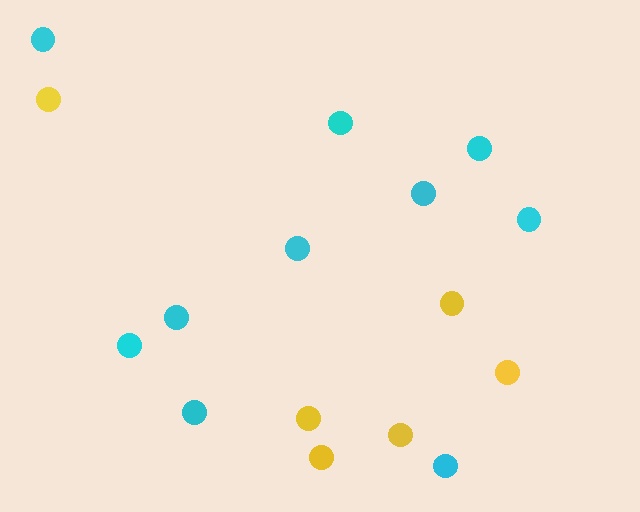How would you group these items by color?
There are 2 groups: one group of cyan circles (10) and one group of yellow circles (6).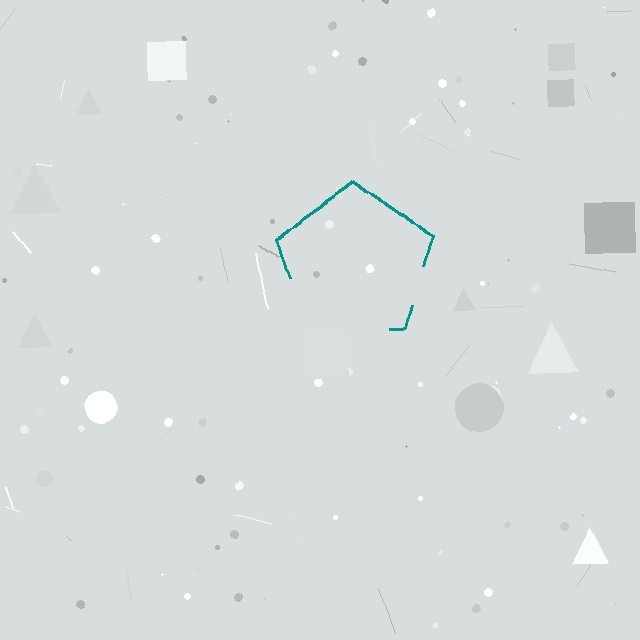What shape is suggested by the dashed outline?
The dashed outline suggests a pentagon.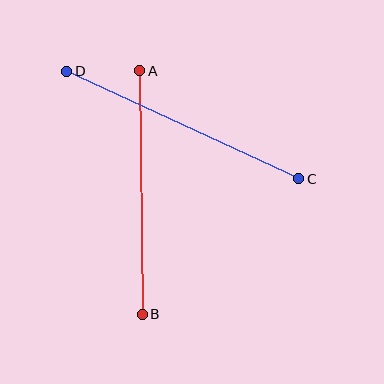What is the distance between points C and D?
The distance is approximately 256 pixels.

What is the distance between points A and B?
The distance is approximately 244 pixels.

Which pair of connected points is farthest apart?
Points C and D are farthest apart.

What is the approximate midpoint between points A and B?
The midpoint is at approximately (141, 192) pixels.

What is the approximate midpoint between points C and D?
The midpoint is at approximately (183, 125) pixels.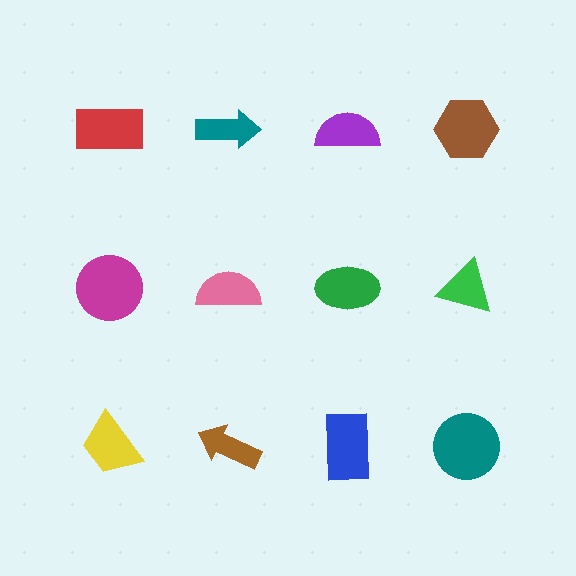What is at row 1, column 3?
A purple semicircle.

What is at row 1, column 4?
A brown hexagon.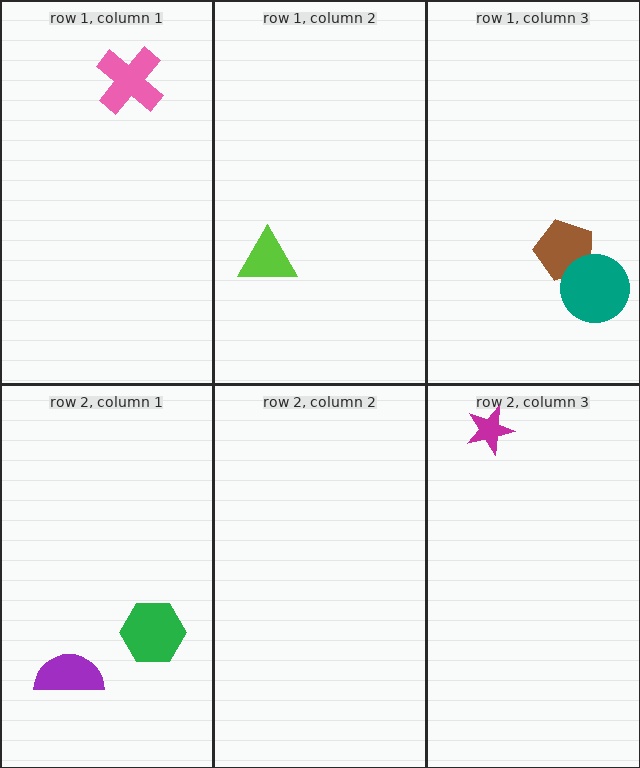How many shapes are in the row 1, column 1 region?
1.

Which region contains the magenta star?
The row 2, column 3 region.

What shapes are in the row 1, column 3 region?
The brown pentagon, the teal circle.